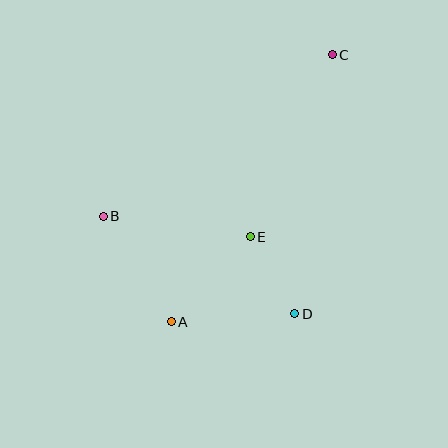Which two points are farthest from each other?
Points A and C are farthest from each other.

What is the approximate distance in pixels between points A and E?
The distance between A and E is approximately 116 pixels.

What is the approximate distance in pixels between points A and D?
The distance between A and D is approximately 124 pixels.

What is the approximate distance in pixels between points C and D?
The distance between C and D is approximately 261 pixels.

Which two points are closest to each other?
Points D and E are closest to each other.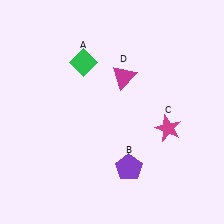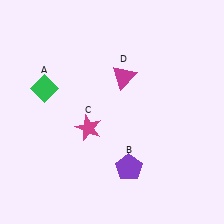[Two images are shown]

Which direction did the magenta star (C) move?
The magenta star (C) moved left.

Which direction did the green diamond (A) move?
The green diamond (A) moved left.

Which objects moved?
The objects that moved are: the green diamond (A), the magenta star (C).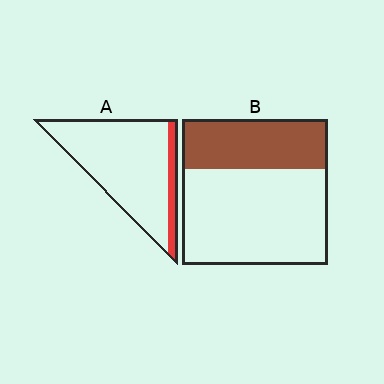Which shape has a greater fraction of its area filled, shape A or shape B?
Shape B.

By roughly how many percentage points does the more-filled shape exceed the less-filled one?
By roughly 20 percentage points (B over A).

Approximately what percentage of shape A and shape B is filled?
A is approximately 15% and B is approximately 35%.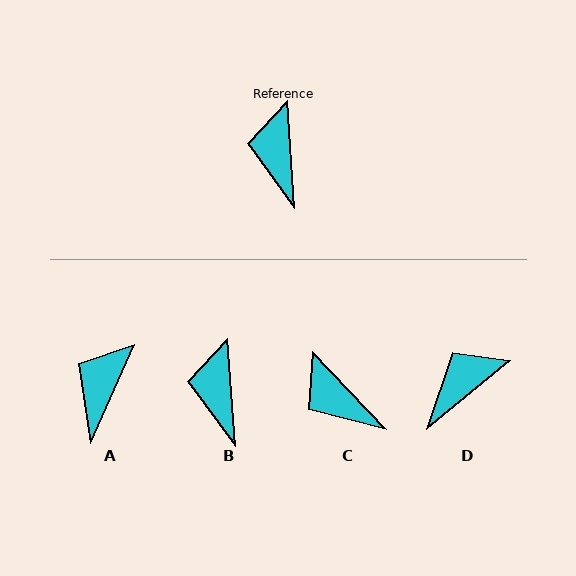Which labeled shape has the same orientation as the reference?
B.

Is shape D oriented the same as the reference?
No, it is off by about 55 degrees.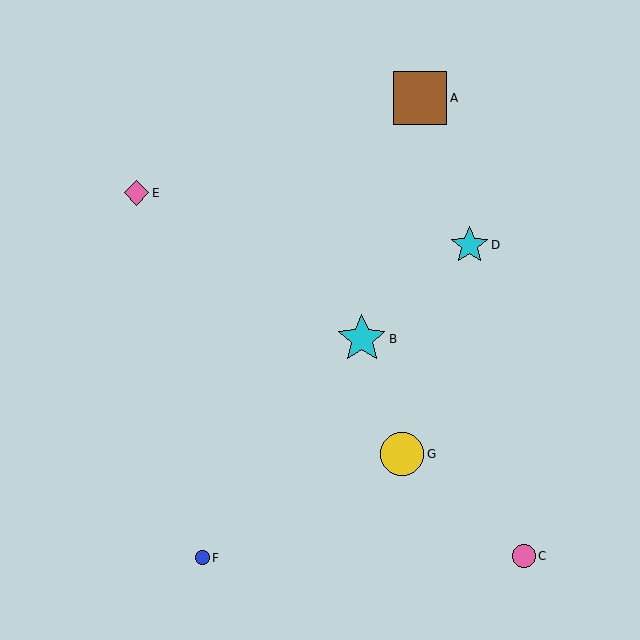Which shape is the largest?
The brown square (labeled A) is the largest.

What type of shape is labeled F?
Shape F is a blue circle.